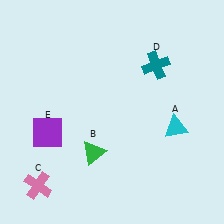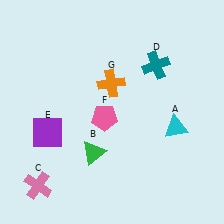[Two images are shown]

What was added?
A pink pentagon (F), an orange cross (G) were added in Image 2.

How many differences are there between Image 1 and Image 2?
There are 2 differences between the two images.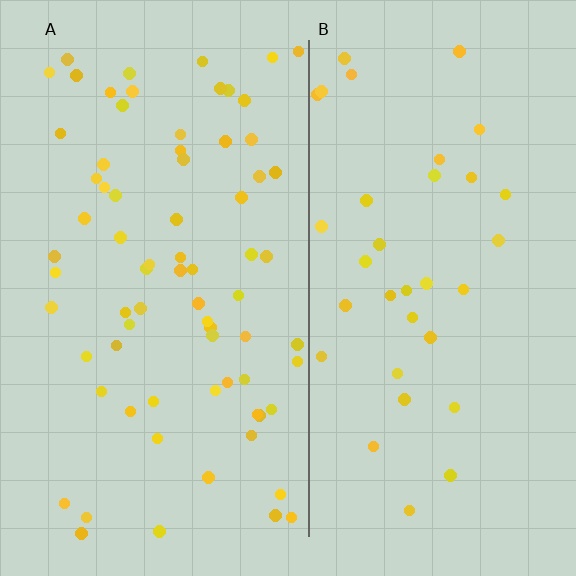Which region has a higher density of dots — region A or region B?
A (the left).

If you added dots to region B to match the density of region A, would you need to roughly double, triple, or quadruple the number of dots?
Approximately double.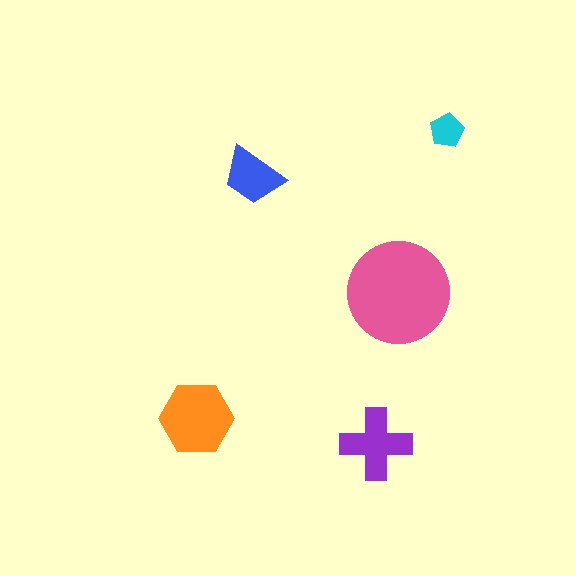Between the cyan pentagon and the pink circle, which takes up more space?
The pink circle.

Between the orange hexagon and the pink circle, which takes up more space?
The pink circle.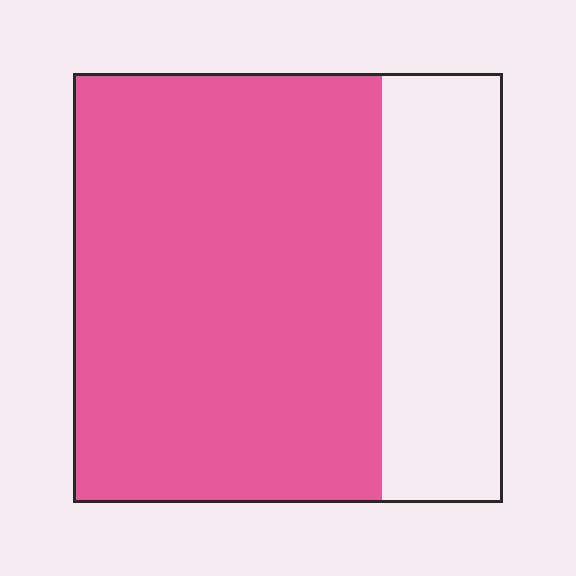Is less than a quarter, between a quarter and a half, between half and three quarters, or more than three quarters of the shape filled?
Between half and three quarters.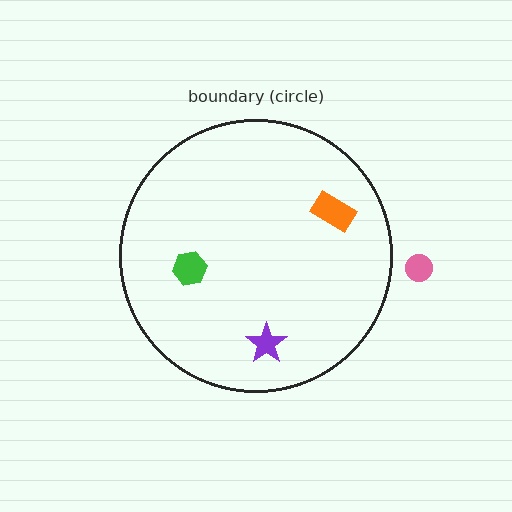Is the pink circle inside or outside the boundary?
Outside.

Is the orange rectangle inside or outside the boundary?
Inside.